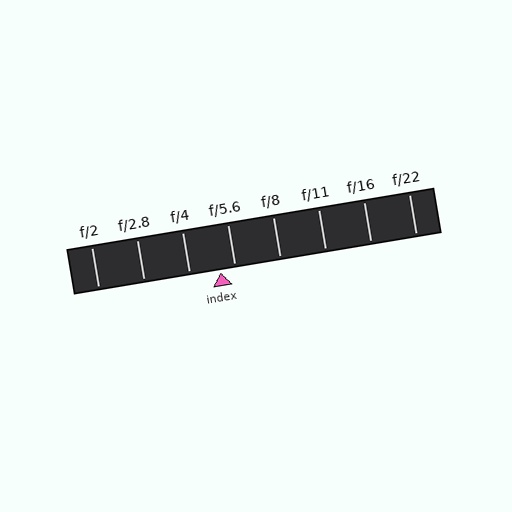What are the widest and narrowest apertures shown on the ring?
The widest aperture shown is f/2 and the narrowest is f/22.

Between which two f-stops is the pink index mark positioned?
The index mark is between f/4 and f/5.6.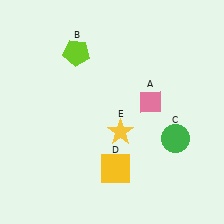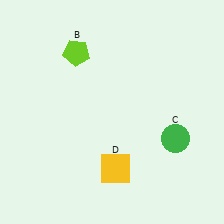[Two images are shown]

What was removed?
The yellow star (E), the pink diamond (A) were removed in Image 2.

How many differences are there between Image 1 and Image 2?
There are 2 differences between the two images.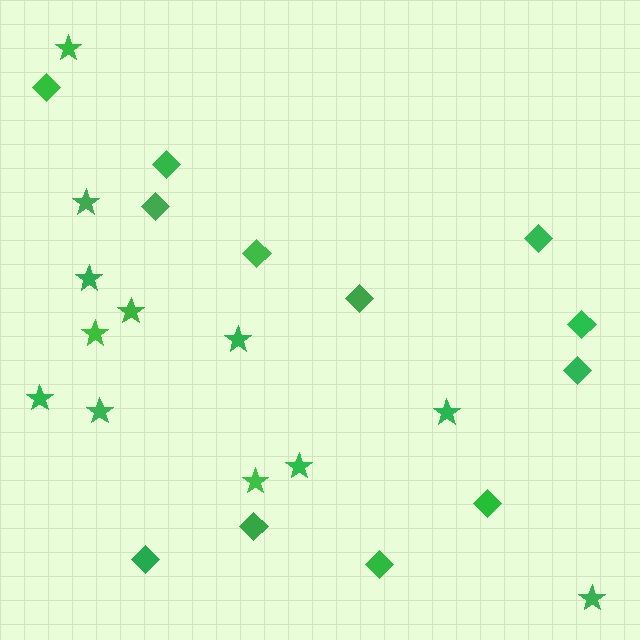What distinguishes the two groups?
There are 2 groups: one group of diamonds (12) and one group of stars (12).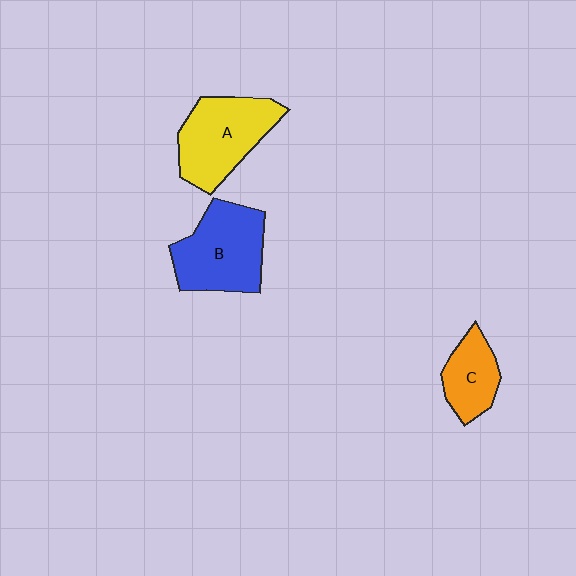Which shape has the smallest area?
Shape C (orange).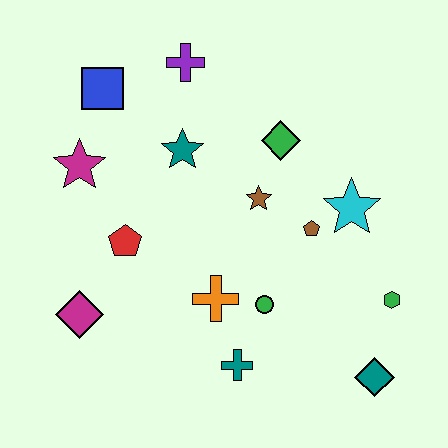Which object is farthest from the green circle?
The blue square is farthest from the green circle.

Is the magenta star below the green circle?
No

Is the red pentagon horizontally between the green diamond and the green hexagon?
No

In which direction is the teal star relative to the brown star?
The teal star is to the left of the brown star.